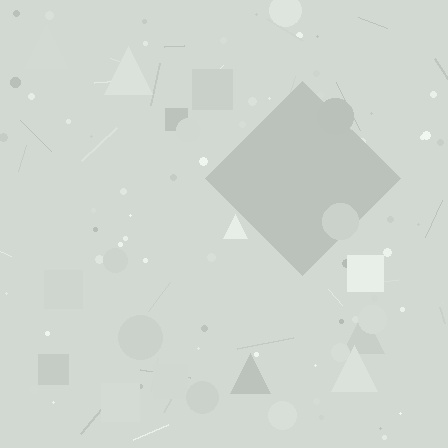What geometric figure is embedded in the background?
A diamond is embedded in the background.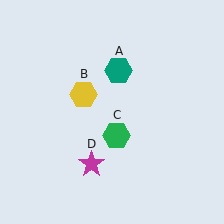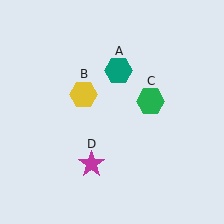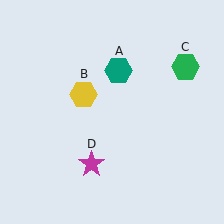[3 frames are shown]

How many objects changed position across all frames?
1 object changed position: green hexagon (object C).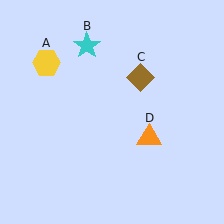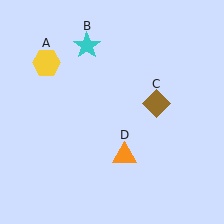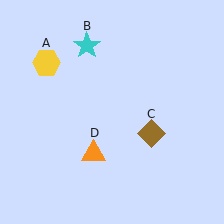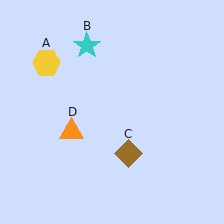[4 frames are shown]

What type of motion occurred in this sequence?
The brown diamond (object C), orange triangle (object D) rotated clockwise around the center of the scene.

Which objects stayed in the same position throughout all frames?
Yellow hexagon (object A) and cyan star (object B) remained stationary.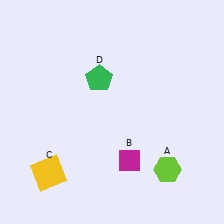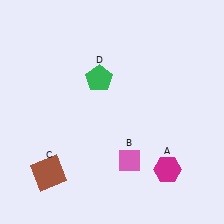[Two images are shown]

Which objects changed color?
A changed from lime to magenta. B changed from magenta to pink. C changed from yellow to brown.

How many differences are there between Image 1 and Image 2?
There are 3 differences between the two images.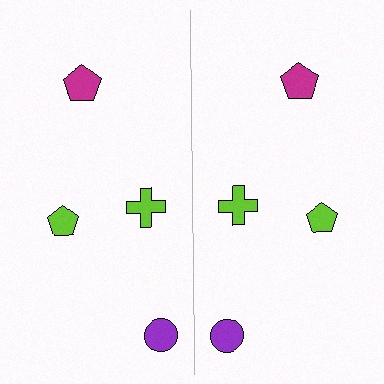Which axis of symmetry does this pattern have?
The pattern has a vertical axis of symmetry running through the center of the image.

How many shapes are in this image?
There are 8 shapes in this image.